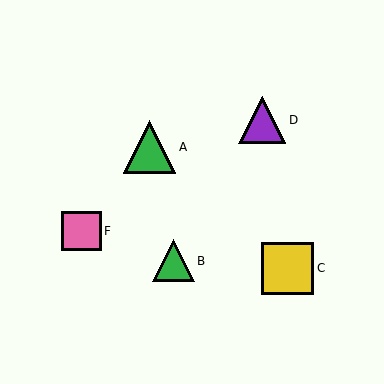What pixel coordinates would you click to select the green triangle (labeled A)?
Click at (150, 147) to select the green triangle A.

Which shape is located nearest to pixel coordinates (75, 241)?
The pink square (labeled F) at (81, 231) is nearest to that location.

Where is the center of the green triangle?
The center of the green triangle is at (150, 147).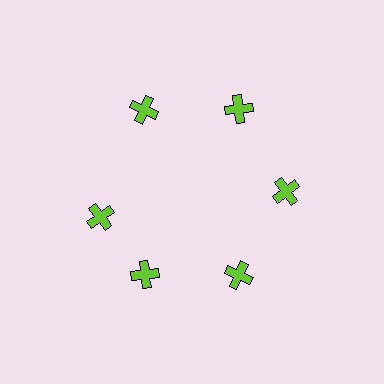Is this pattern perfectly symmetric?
No. The 6 lime crosses are arranged in a ring, but one element near the 9 o'clock position is rotated out of alignment along the ring, breaking the 6-fold rotational symmetry.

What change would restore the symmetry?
The symmetry would be restored by rotating it back into even spacing with its neighbors so that all 6 crosses sit at equal angles and equal distance from the center.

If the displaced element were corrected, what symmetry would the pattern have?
It would have 6-fold rotational symmetry — the pattern would map onto itself every 60 degrees.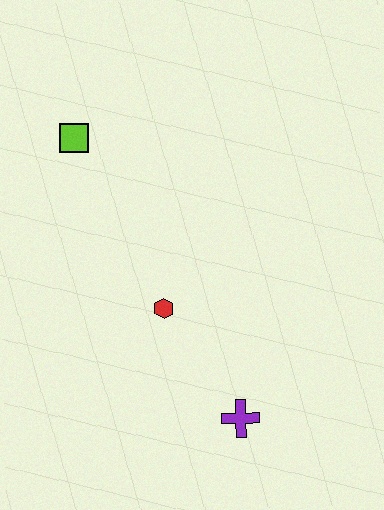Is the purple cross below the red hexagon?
Yes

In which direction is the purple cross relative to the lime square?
The purple cross is below the lime square.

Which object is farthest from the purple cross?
The lime square is farthest from the purple cross.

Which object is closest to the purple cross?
The red hexagon is closest to the purple cross.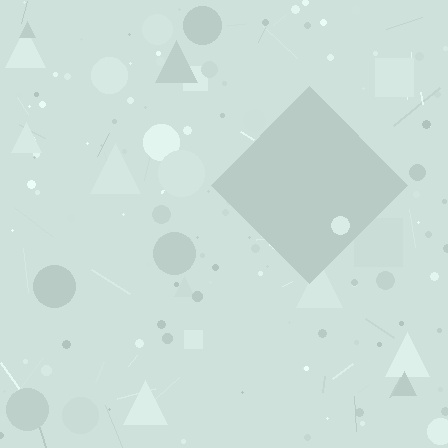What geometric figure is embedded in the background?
A diamond is embedded in the background.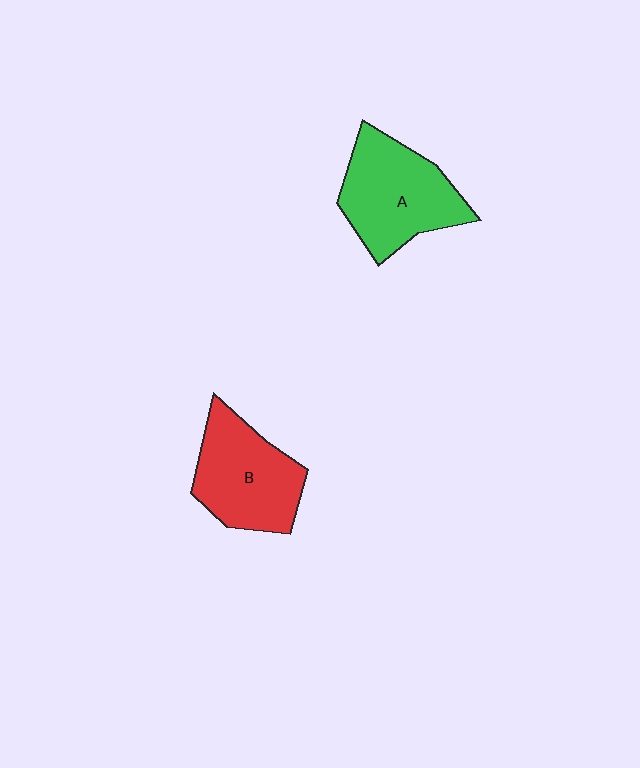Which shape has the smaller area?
Shape B (red).